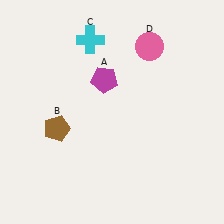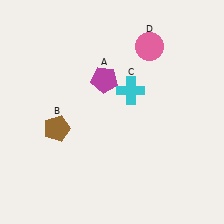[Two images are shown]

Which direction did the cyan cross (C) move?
The cyan cross (C) moved down.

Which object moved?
The cyan cross (C) moved down.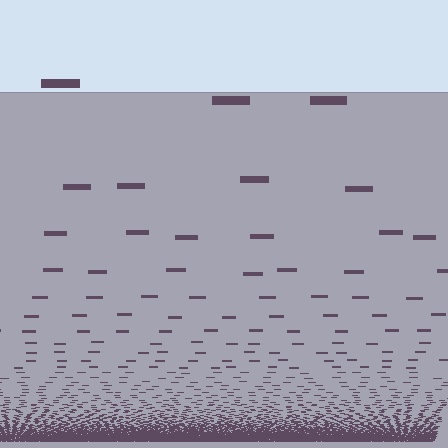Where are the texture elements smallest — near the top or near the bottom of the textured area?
Near the bottom.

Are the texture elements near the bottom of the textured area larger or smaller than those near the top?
Smaller. The gradient is inverted — elements near the bottom are smaller and denser.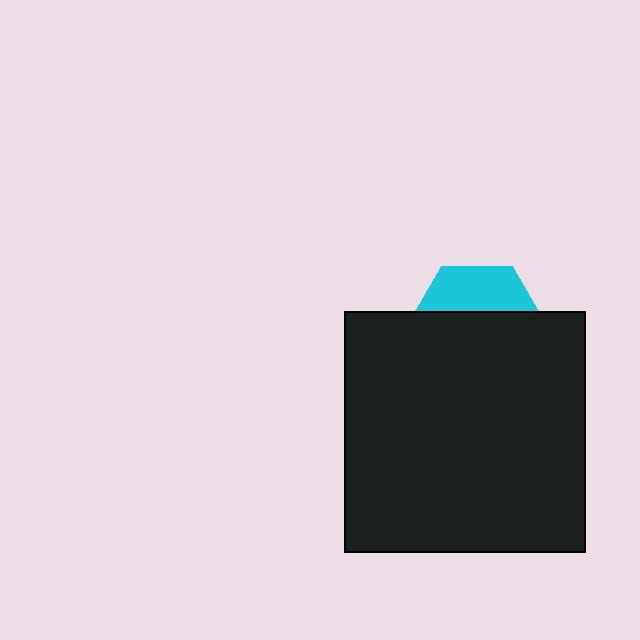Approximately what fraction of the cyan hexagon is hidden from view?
Roughly 67% of the cyan hexagon is hidden behind the black square.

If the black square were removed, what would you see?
You would see the complete cyan hexagon.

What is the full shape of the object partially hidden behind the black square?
The partially hidden object is a cyan hexagon.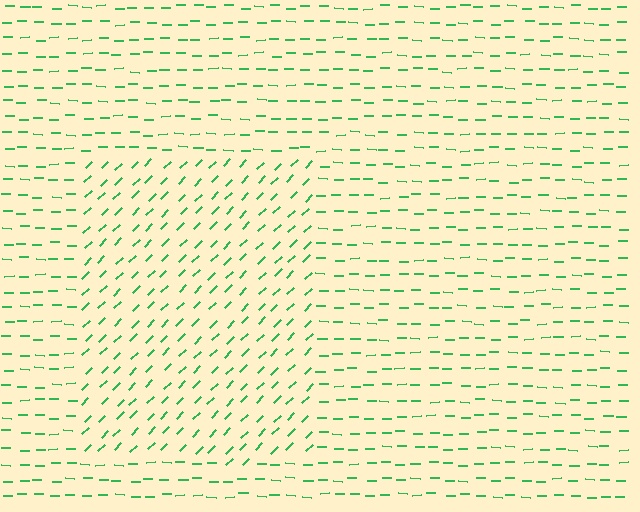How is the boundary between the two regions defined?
The boundary is defined purely by a change in line orientation (approximately 45 degrees difference). All lines are the same color and thickness.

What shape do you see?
I see a rectangle.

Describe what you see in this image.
The image is filled with small green line segments. A rectangle region in the image has lines oriented differently from the surrounding lines, creating a visible texture boundary.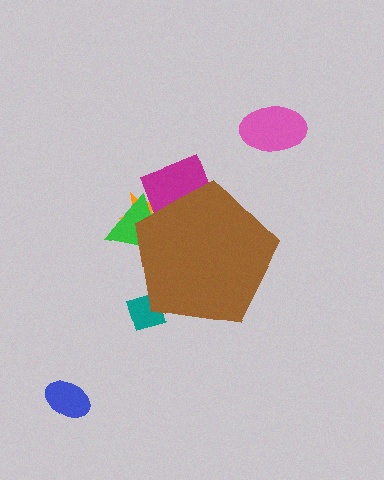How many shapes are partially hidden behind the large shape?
4 shapes are partially hidden.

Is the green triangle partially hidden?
Yes, the green triangle is partially hidden behind the brown pentagon.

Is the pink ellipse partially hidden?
No, the pink ellipse is fully visible.